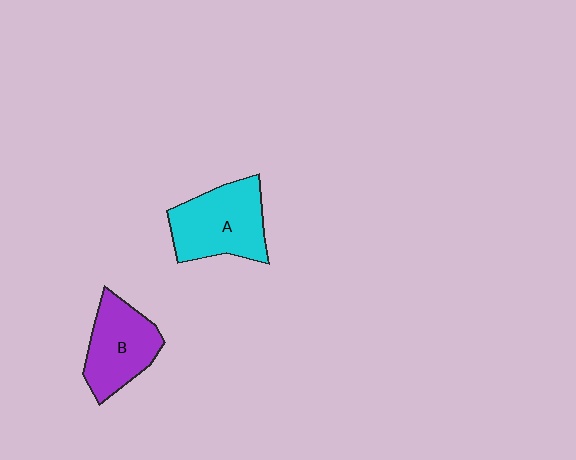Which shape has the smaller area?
Shape B (purple).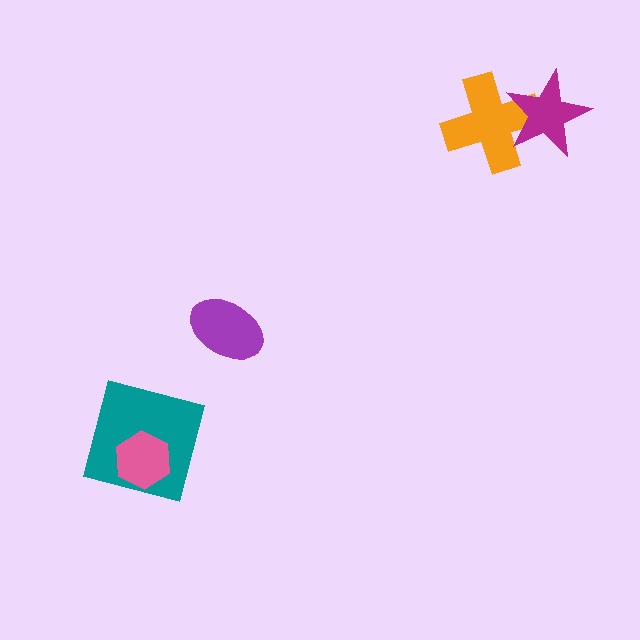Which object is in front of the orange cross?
The magenta star is in front of the orange cross.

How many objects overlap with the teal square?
1 object overlaps with the teal square.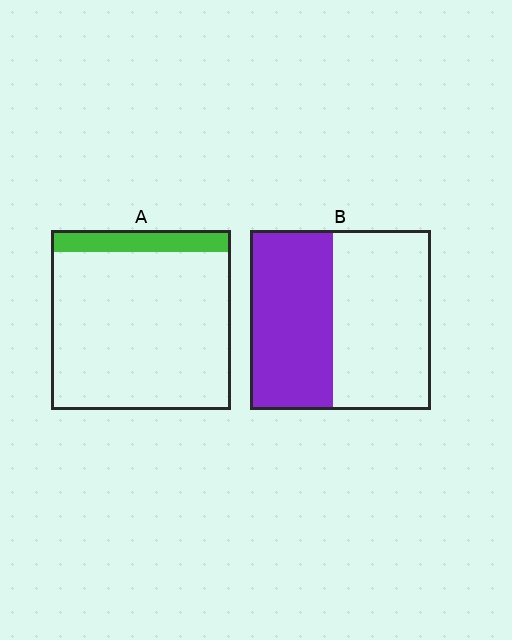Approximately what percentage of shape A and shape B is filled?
A is approximately 10% and B is approximately 45%.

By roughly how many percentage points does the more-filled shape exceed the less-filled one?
By roughly 35 percentage points (B over A).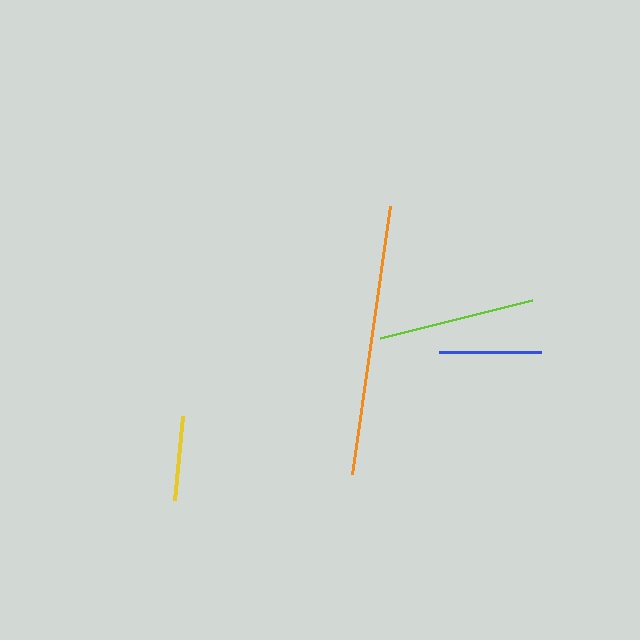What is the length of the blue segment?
The blue segment is approximately 102 pixels long.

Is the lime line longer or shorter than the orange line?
The orange line is longer than the lime line.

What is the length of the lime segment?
The lime segment is approximately 157 pixels long.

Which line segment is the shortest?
The yellow line is the shortest at approximately 84 pixels.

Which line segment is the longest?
The orange line is the longest at approximately 271 pixels.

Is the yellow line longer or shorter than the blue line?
The blue line is longer than the yellow line.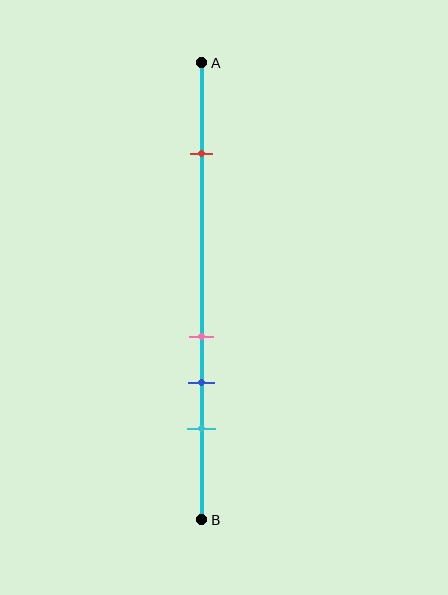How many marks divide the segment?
There are 4 marks dividing the segment.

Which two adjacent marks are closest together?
The pink and blue marks are the closest adjacent pair.